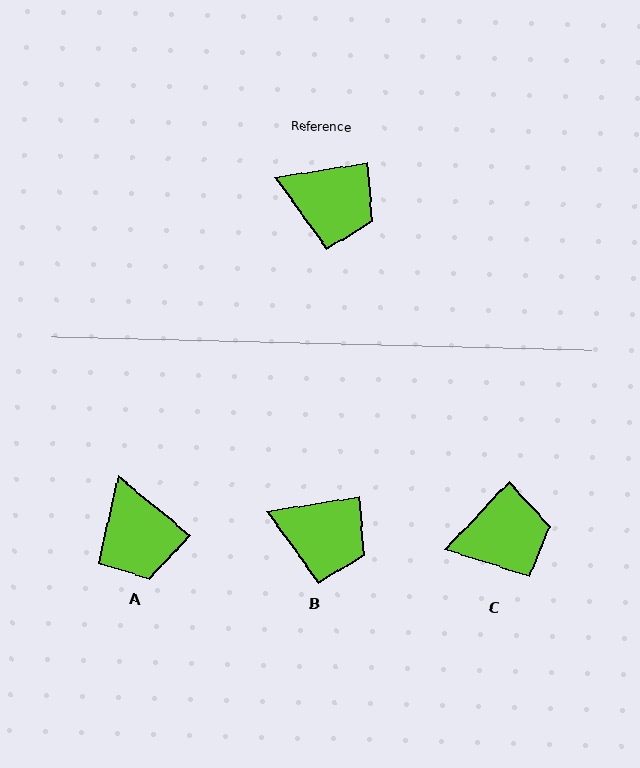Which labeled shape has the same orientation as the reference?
B.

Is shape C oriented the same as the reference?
No, it is off by about 37 degrees.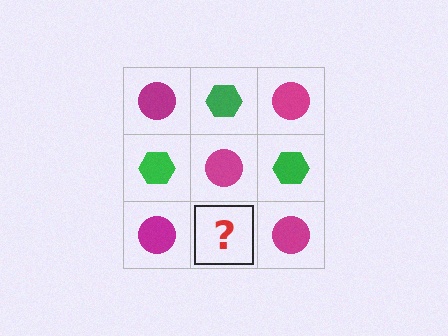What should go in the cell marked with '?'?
The missing cell should contain a green hexagon.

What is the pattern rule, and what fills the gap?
The rule is that it alternates magenta circle and green hexagon in a checkerboard pattern. The gap should be filled with a green hexagon.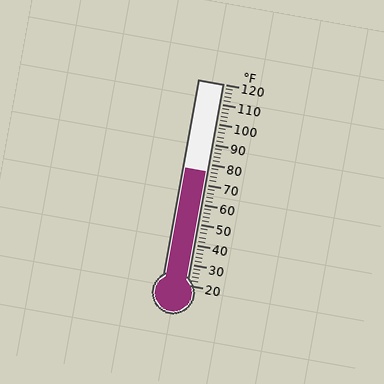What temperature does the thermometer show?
The thermometer shows approximately 76°F.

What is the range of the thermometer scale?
The thermometer scale ranges from 20°F to 120°F.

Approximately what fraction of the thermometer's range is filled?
The thermometer is filled to approximately 55% of its range.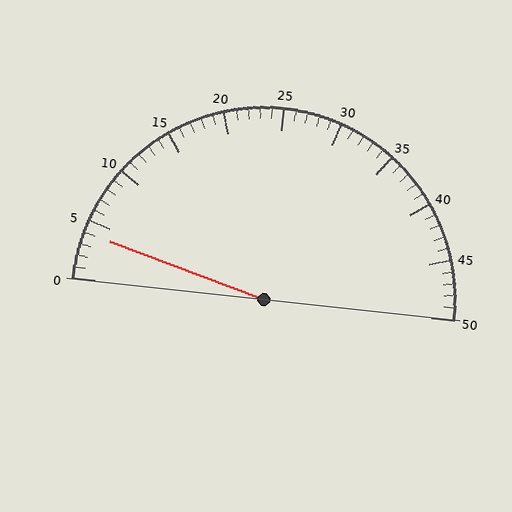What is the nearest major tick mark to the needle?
The nearest major tick mark is 5.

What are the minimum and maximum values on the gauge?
The gauge ranges from 0 to 50.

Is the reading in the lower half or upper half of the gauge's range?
The reading is in the lower half of the range (0 to 50).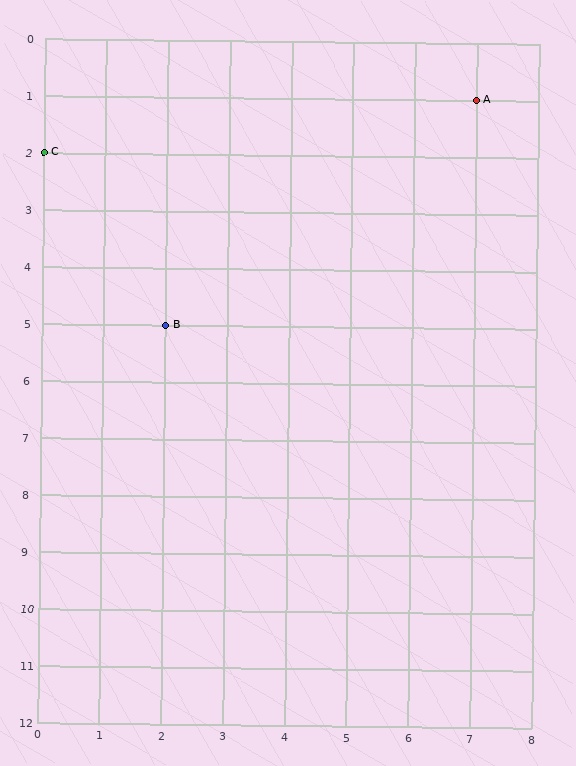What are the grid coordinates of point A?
Point A is at grid coordinates (7, 1).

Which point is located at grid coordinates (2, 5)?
Point B is at (2, 5).